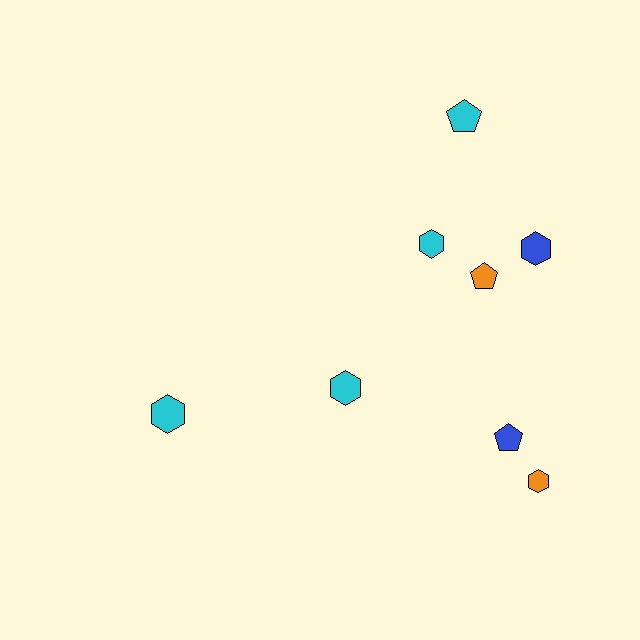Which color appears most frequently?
Cyan, with 4 objects.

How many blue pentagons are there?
There is 1 blue pentagon.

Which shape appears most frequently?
Hexagon, with 5 objects.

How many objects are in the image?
There are 8 objects.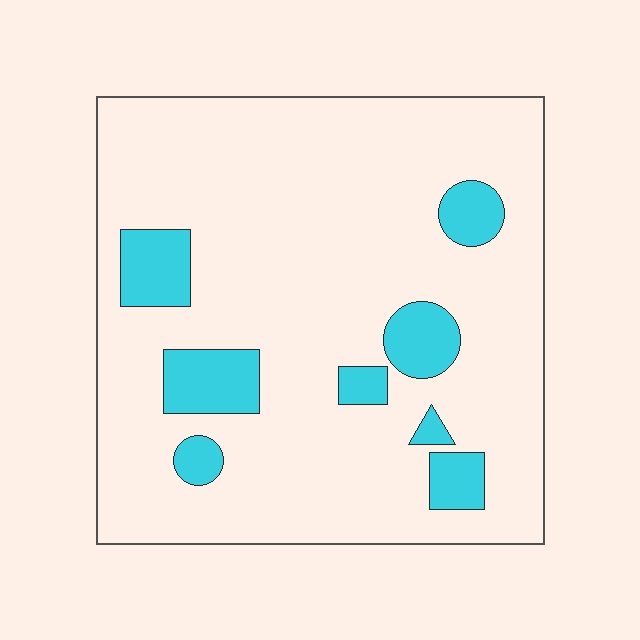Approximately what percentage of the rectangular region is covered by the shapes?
Approximately 15%.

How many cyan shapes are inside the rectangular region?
8.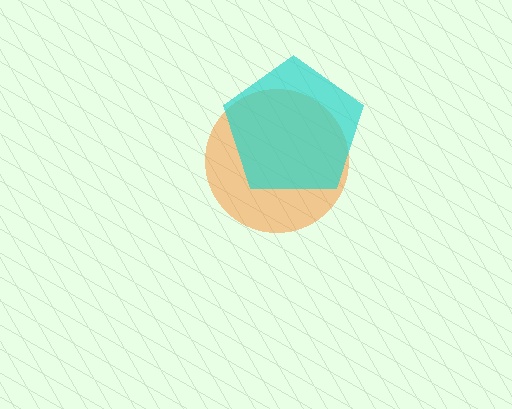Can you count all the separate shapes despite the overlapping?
Yes, there are 2 separate shapes.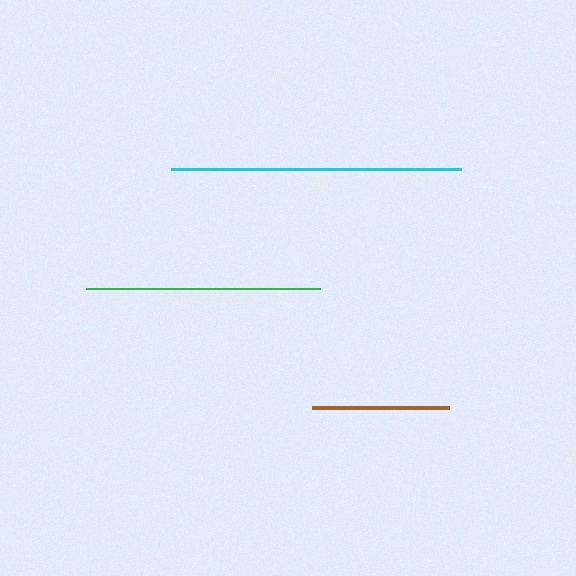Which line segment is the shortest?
The brown line is the shortest at approximately 138 pixels.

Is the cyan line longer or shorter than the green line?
The cyan line is longer than the green line.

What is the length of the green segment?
The green segment is approximately 234 pixels long.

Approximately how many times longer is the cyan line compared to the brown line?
The cyan line is approximately 2.1 times the length of the brown line.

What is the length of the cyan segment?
The cyan segment is approximately 291 pixels long.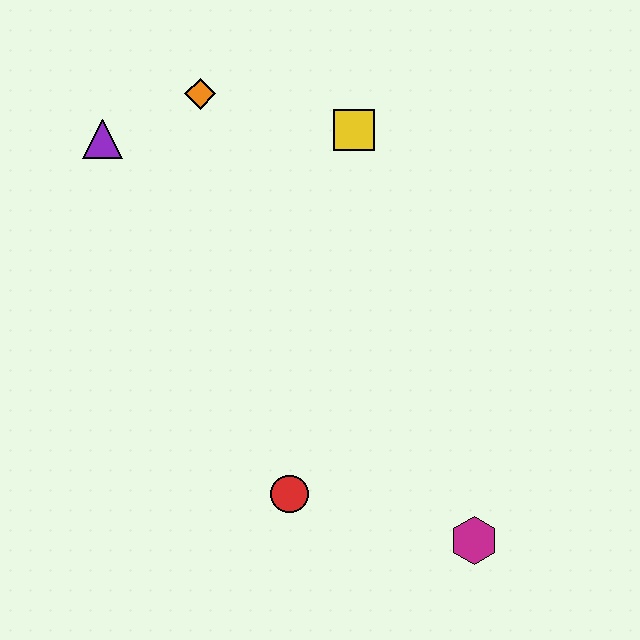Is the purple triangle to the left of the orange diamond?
Yes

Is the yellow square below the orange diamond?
Yes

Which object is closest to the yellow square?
The orange diamond is closest to the yellow square.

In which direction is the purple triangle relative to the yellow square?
The purple triangle is to the left of the yellow square.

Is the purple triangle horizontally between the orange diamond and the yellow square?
No